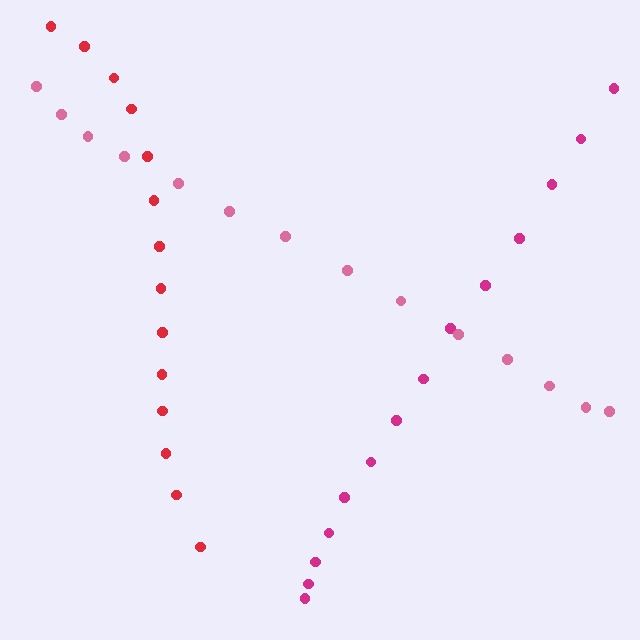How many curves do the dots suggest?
There are 3 distinct paths.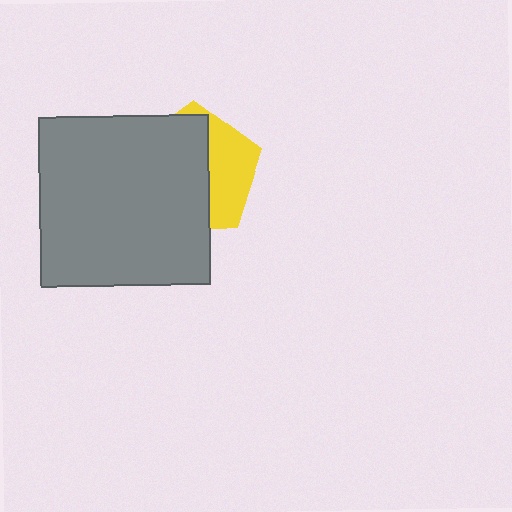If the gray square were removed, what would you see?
You would see the complete yellow pentagon.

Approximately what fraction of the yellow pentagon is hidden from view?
Roughly 63% of the yellow pentagon is hidden behind the gray square.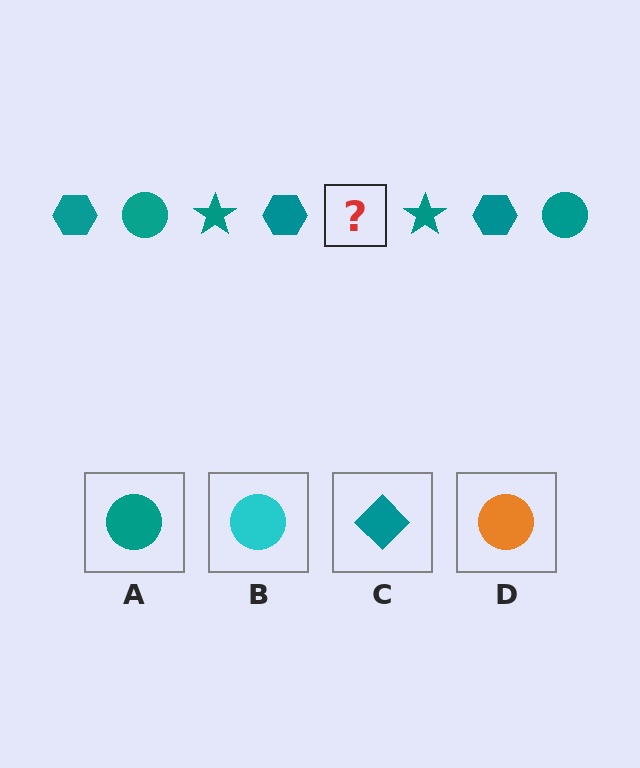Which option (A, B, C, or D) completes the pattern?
A.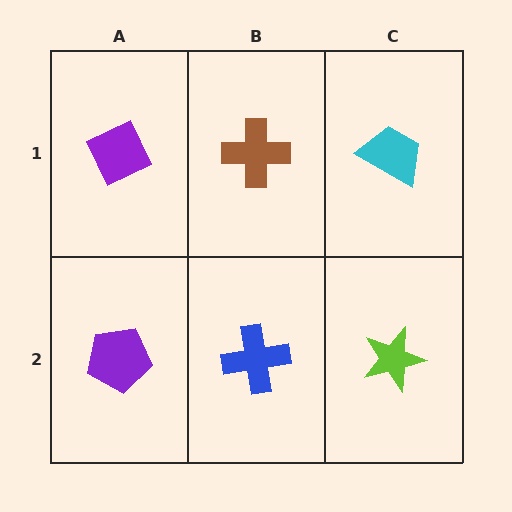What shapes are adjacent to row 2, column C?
A cyan trapezoid (row 1, column C), a blue cross (row 2, column B).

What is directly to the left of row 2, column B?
A purple pentagon.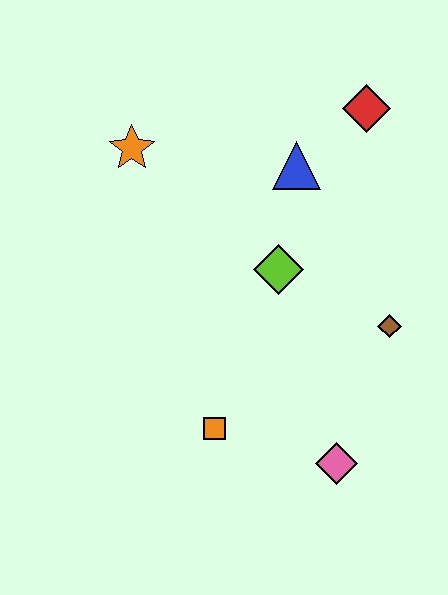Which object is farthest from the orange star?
The pink diamond is farthest from the orange star.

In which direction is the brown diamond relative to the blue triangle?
The brown diamond is below the blue triangle.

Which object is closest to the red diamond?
The blue triangle is closest to the red diamond.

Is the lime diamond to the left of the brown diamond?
Yes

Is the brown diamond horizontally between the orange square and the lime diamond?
No